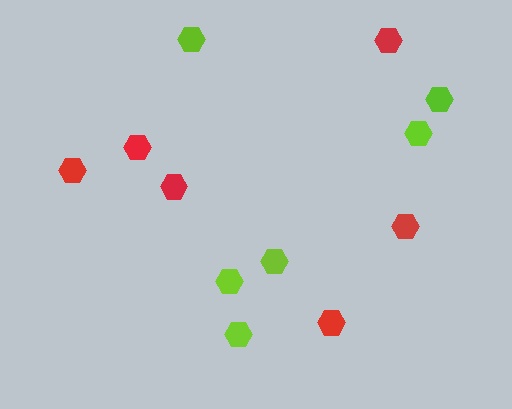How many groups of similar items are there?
There are 2 groups: one group of red hexagons (6) and one group of lime hexagons (6).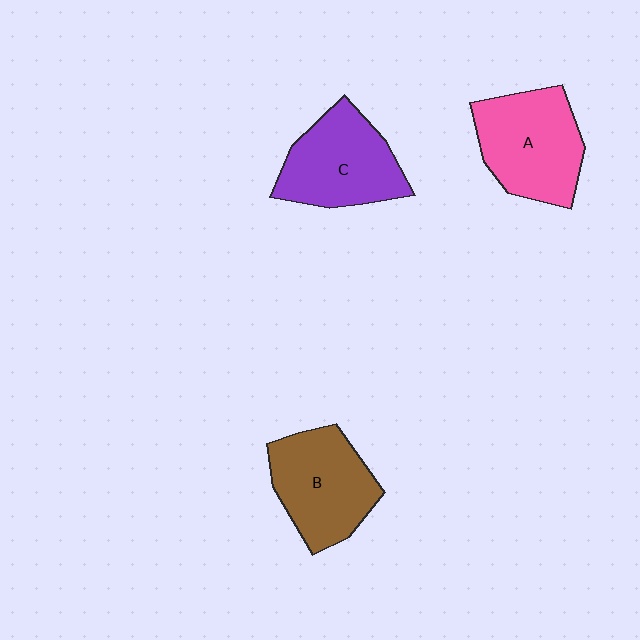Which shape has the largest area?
Shape A (pink).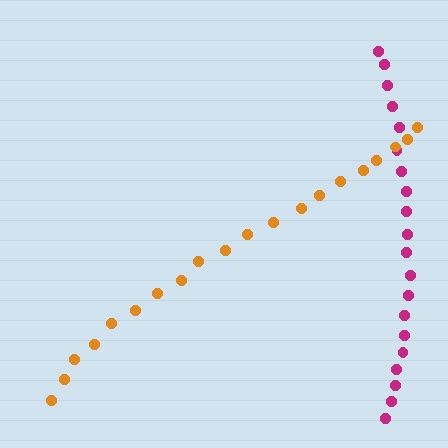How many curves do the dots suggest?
There are 2 distinct paths.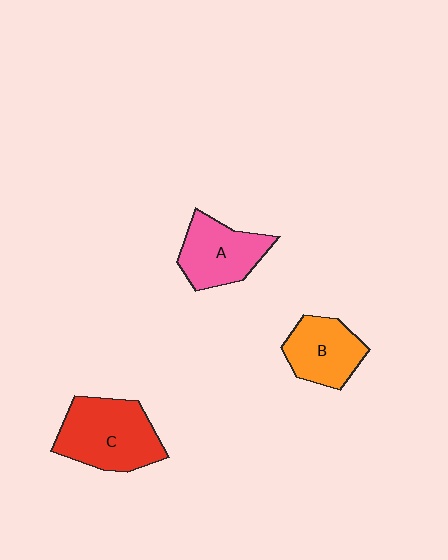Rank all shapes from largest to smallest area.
From largest to smallest: C (red), A (pink), B (orange).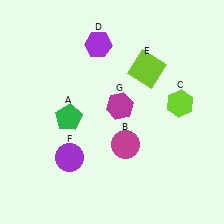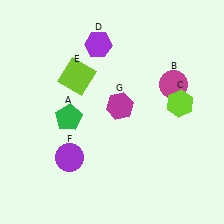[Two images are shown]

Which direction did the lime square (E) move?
The lime square (E) moved left.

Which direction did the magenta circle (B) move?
The magenta circle (B) moved up.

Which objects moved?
The objects that moved are: the magenta circle (B), the lime square (E).